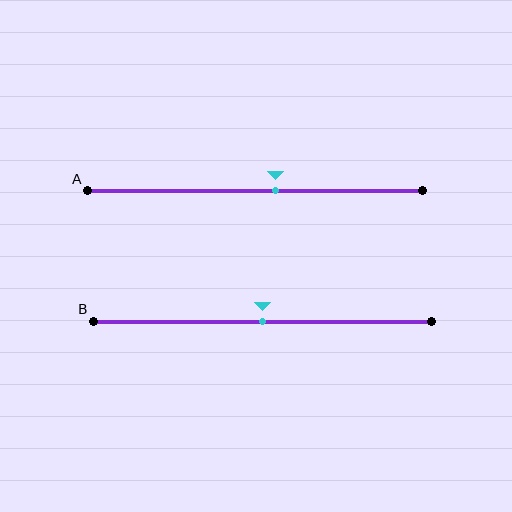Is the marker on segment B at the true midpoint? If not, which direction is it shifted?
Yes, the marker on segment B is at the true midpoint.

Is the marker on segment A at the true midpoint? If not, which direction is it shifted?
No, the marker on segment A is shifted to the right by about 6% of the segment length.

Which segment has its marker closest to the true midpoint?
Segment B has its marker closest to the true midpoint.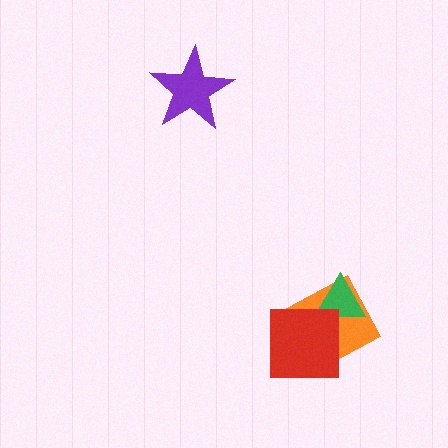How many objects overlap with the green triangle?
2 objects overlap with the green triangle.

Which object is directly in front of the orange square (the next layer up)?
The green triangle is directly in front of the orange square.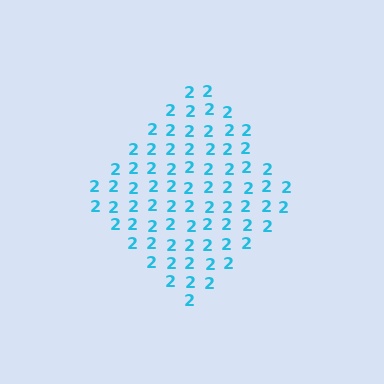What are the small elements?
The small elements are digit 2's.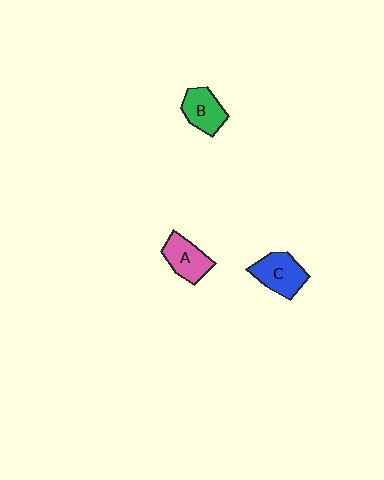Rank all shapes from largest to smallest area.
From largest to smallest: C (blue), A (pink), B (green).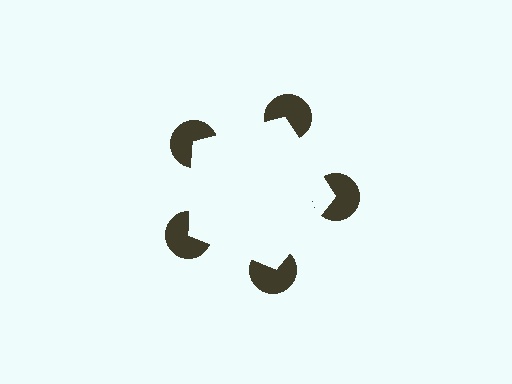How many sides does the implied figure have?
5 sides.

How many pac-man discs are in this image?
There are 5 — one at each vertex of the illusory pentagon.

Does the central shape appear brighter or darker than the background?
It typically appears slightly brighter than the background, even though no actual brightness change is drawn.